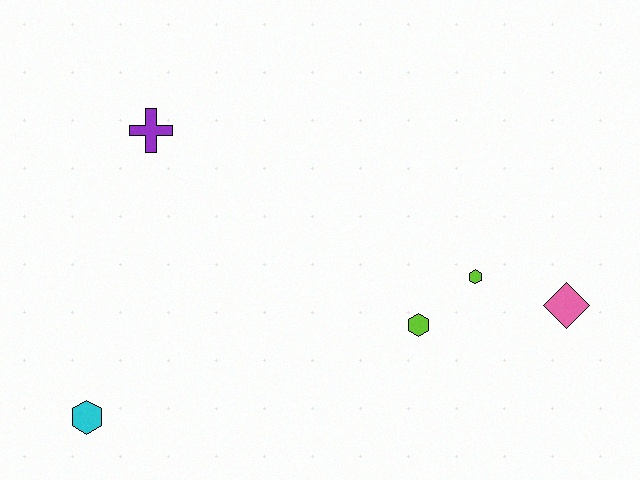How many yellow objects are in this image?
There are no yellow objects.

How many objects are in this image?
There are 5 objects.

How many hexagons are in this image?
There are 3 hexagons.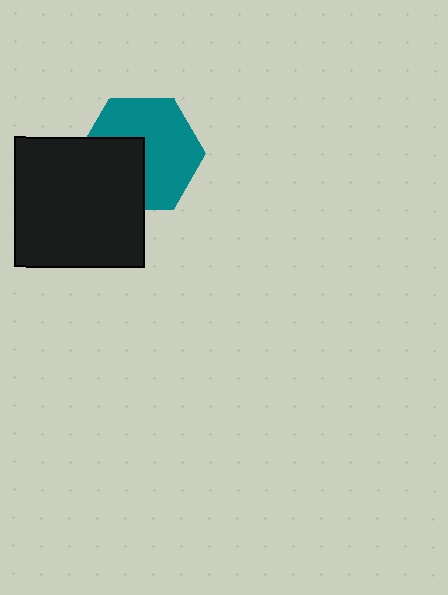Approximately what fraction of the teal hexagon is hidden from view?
Roughly 37% of the teal hexagon is hidden behind the black square.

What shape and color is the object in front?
The object in front is a black square.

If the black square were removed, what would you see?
You would see the complete teal hexagon.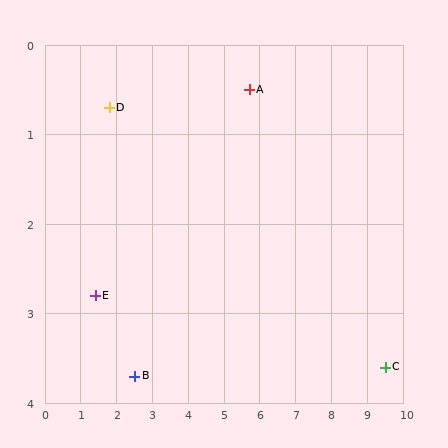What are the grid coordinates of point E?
Point E is at approximately (1.4, 2.8).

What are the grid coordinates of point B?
Point B is at approximately (2.5, 3.7).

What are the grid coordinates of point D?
Point D is at approximately (1.8, 0.7).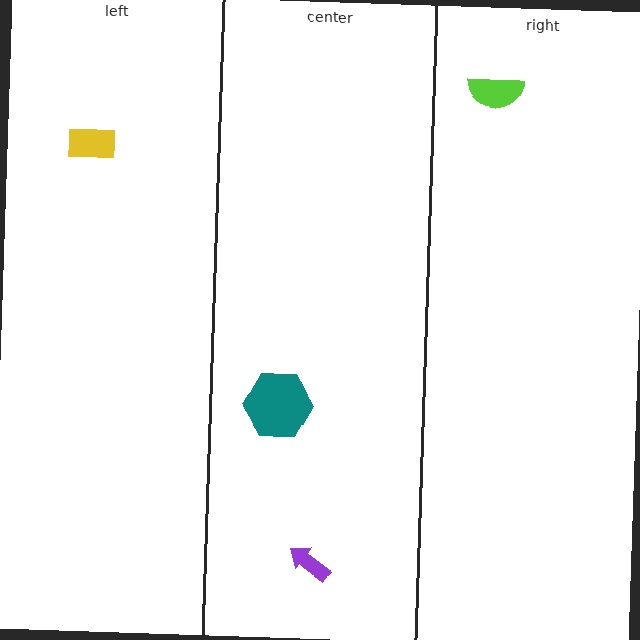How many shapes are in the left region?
1.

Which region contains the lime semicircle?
The right region.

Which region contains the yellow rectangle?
The left region.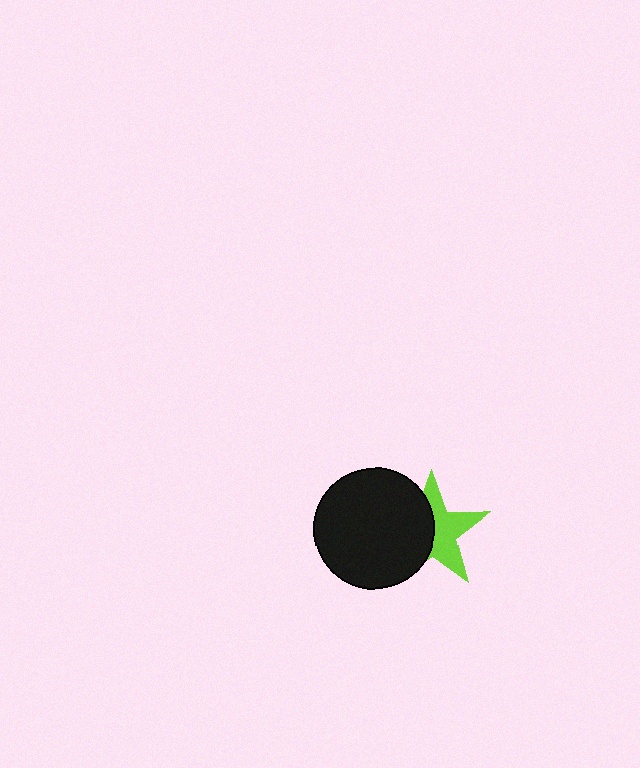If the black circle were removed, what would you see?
You would see the complete lime star.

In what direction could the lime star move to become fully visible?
The lime star could move right. That would shift it out from behind the black circle entirely.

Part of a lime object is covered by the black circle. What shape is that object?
It is a star.